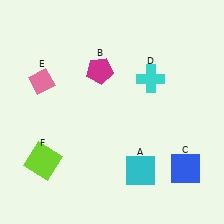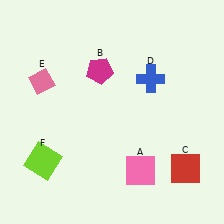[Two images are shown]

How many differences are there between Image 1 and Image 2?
There are 3 differences between the two images.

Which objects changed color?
A changed from cyan to pink. C changed from blue to red. D changed from cyan to blue.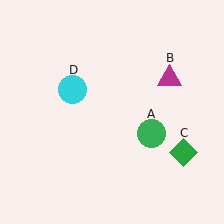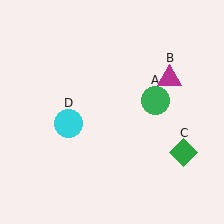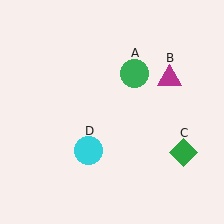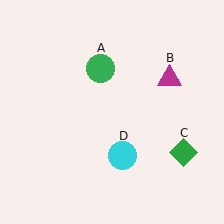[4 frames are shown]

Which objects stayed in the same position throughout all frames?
Magenta triangle (object B) and green diamond (object C) remained stationary.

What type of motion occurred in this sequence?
The green circle (object A), cyan circle (object D) rotated counterclockwise around the center of the scene.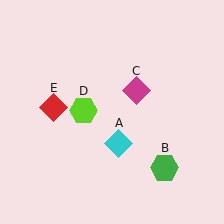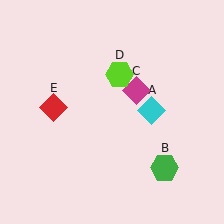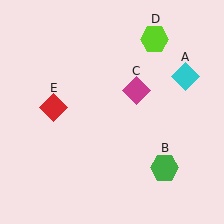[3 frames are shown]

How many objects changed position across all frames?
2 objects changed position: cyan diamond (object A), lime hexagon (object D).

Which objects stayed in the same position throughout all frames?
Green hexagon (object B) and magenta diamond (object C) and red diamond (object E) remained stationary.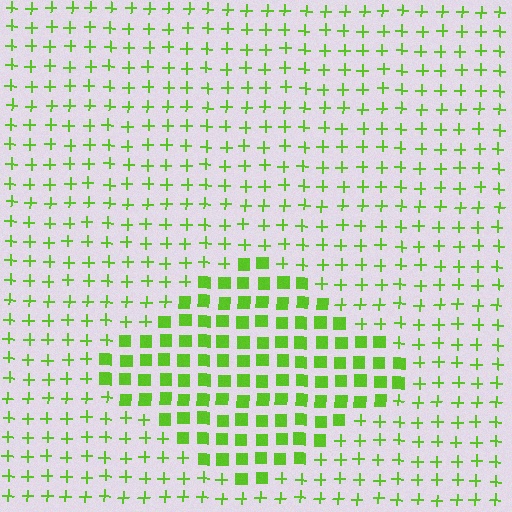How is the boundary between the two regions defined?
The boundary is defined by a change in element shape: squares inside vs. plus signs outside. All elements share the same color and spacing.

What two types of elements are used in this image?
The image uses squares inside the diamond region and plus signs outside it.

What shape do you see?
I see a diamond.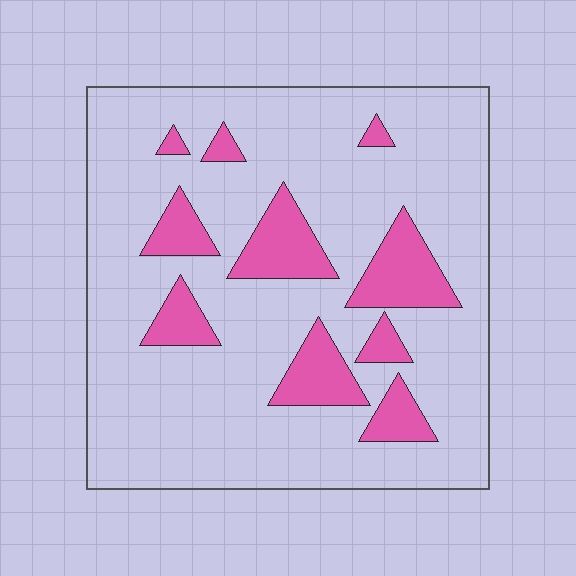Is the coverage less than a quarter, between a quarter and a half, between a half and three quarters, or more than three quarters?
Less than a quarter.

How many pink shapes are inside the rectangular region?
10.